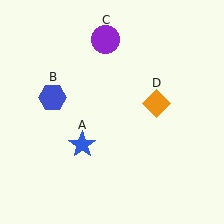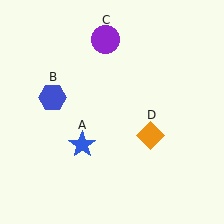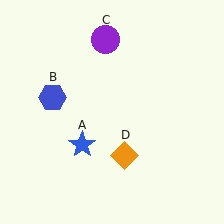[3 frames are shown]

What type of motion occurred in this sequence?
The orange diamond (object D) rotated clockwise around the center of the scene.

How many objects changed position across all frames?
1 object changed position: orange diamond (object D).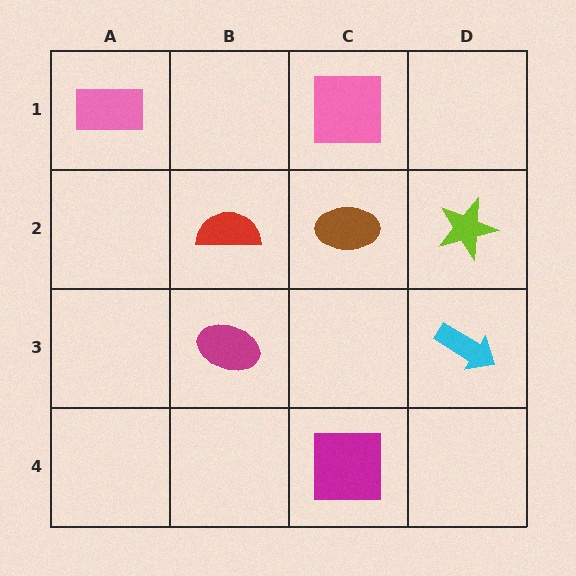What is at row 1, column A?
A pink rectangle.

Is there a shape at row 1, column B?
No, that cell is empty.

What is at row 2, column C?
A brown ellipse.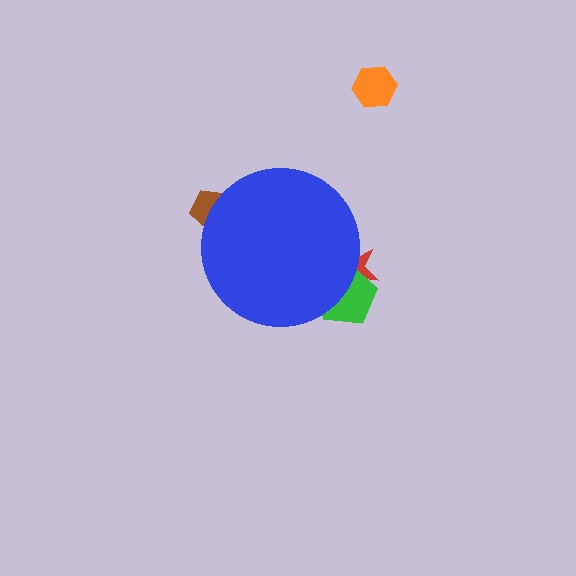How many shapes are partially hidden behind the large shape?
3 shapes are partially hidden.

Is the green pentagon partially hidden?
Yes, the green pentagon is partially hidden behind the blue circle.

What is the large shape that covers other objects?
A blue circle.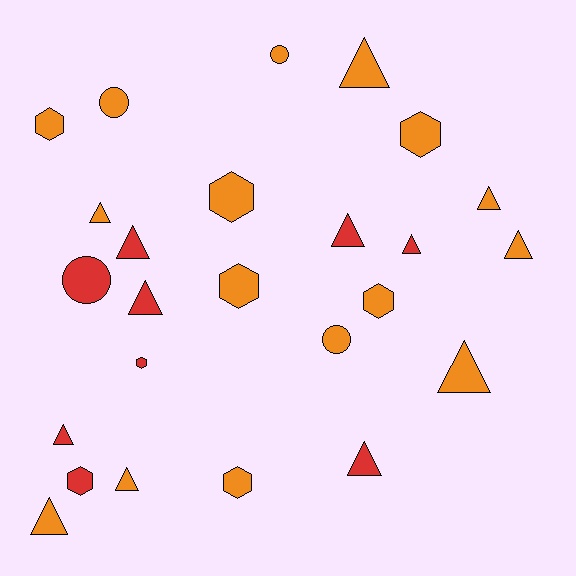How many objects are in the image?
There are 25 objects.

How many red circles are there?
There is 1 red circle.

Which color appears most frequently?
Orange, with 16 objects.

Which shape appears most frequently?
Triangle, with 13 objects.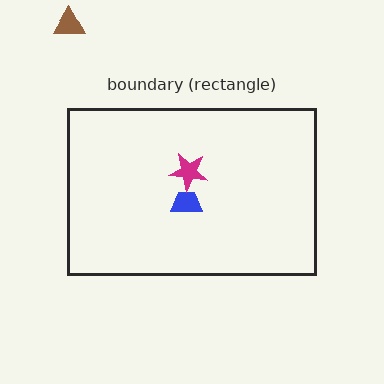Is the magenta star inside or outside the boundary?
Inside.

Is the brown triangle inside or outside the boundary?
Outside.